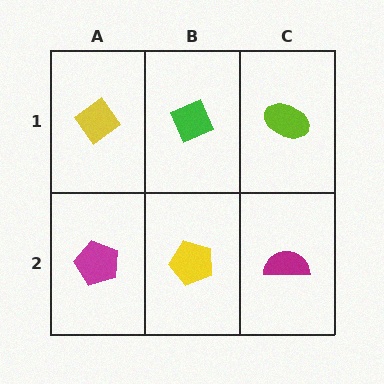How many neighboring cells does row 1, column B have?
3.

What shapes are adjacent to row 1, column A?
A magenta pentagon (row 2, column A), a green diamond (row 1, column B).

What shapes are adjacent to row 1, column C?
A magenta semicircle (row 2, column C), a green diamond (row 1, column B).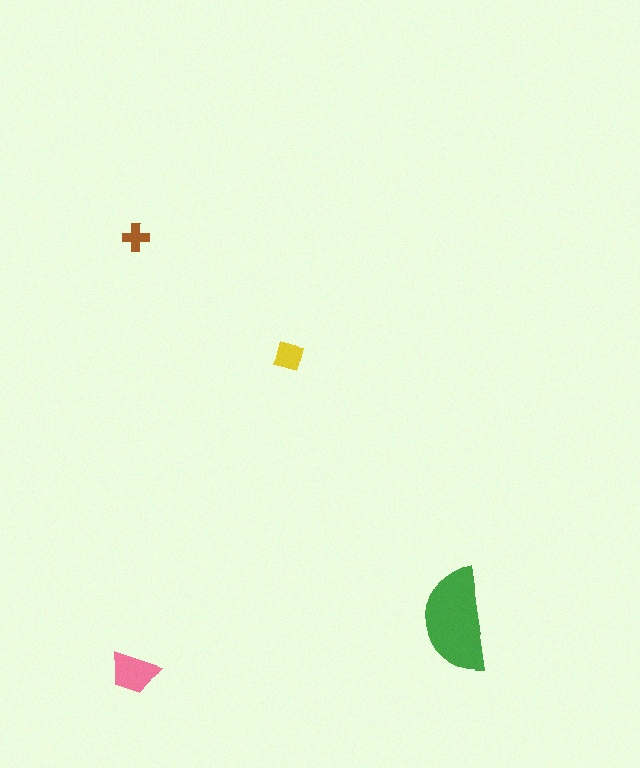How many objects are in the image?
There are 4 objects in the image.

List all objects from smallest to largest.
The brown cross, the yellow diamond, the pink trapezoid, the green semicircle.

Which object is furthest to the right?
The green semicircle is rightmost.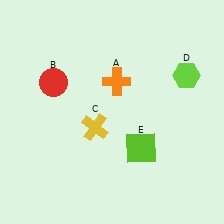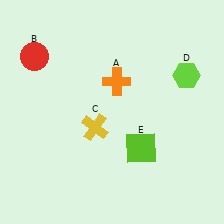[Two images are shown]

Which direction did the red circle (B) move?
The red circle (B) moved up.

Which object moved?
The red circle (B) moved up.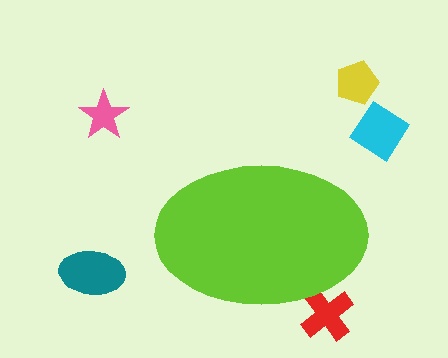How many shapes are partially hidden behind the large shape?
1 shape is partially hidden.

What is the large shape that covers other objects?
A lime ellipse.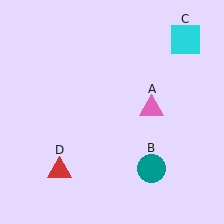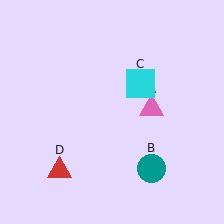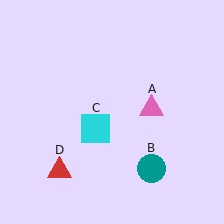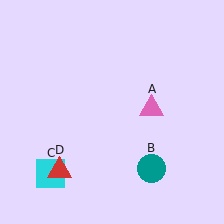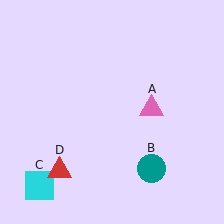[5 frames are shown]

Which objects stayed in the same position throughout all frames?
Pink triangle (object A) and teal circle (object B) and red triangle (object D) remained stationary.